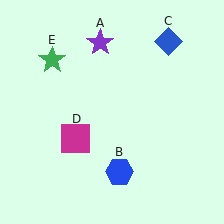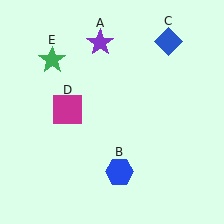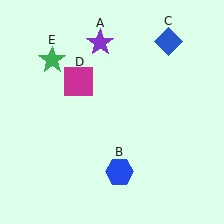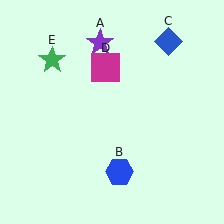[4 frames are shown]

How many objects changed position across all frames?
1 object changed position: magenta square (object D).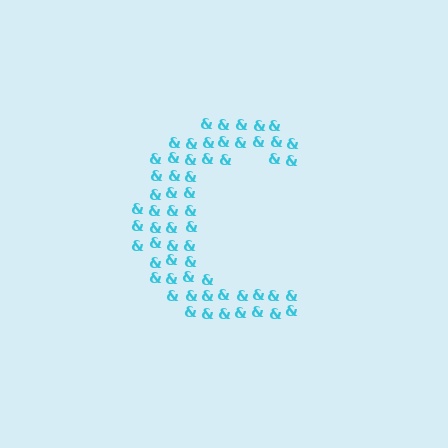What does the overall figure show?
The overall figure shows the letter C.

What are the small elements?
The small elements are ampersands.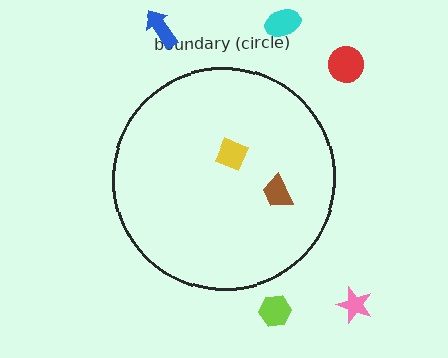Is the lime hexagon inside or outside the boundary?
Outside.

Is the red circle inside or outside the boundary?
Outside.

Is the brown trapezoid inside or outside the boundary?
Inside.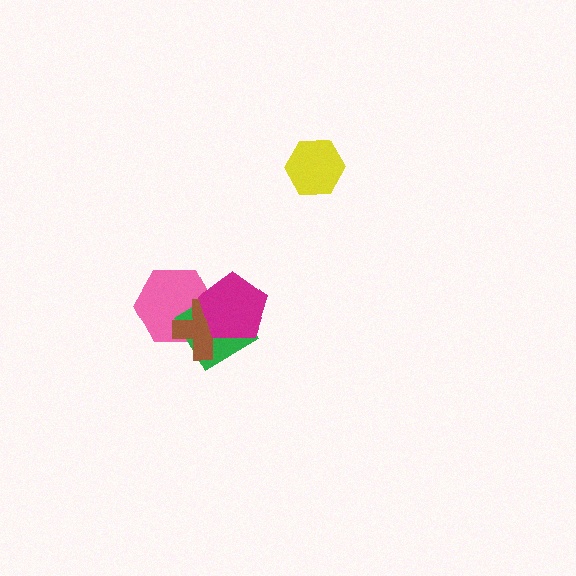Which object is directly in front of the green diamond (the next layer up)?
The brown cross is directly in front of the green diamond.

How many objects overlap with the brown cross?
3 objects overlap with the brown cross.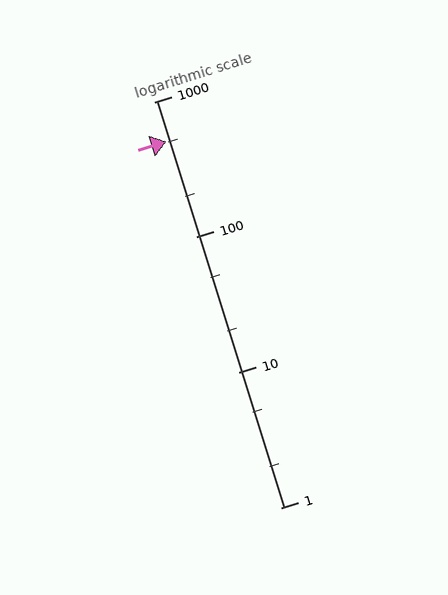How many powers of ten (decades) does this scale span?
The scale spans 3 decades, from 1 to 1000.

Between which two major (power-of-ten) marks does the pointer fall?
The pointer is between 100 and 1000.